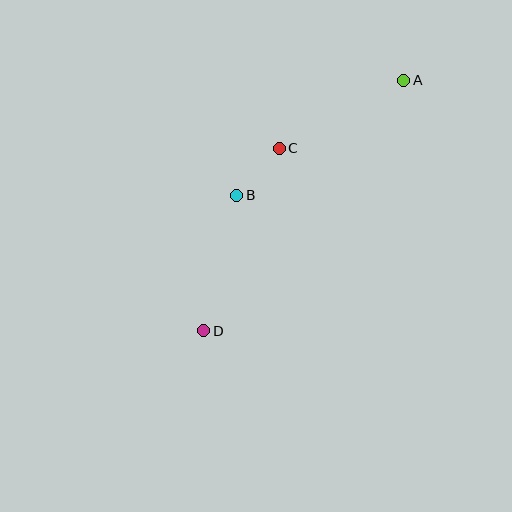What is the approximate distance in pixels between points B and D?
The distance between B and D is approximately 140 pixels.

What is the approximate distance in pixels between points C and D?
The distance between C and D is approximately 197 pixels.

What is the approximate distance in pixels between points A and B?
The distance between A and B is approximately 203 pixels.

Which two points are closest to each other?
Points B and C are closest to each other.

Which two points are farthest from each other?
Points A and D are farthest from each other.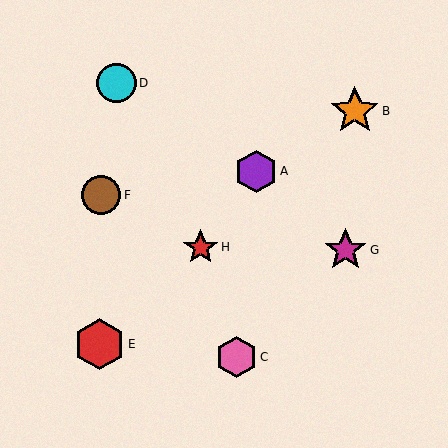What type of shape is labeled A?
Shape A is a purple hexagon.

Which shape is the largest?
The red hexagon (labeled E) is the largest.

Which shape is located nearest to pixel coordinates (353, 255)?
The magenta star (labeled G) at (346, 250) is nearest to that location.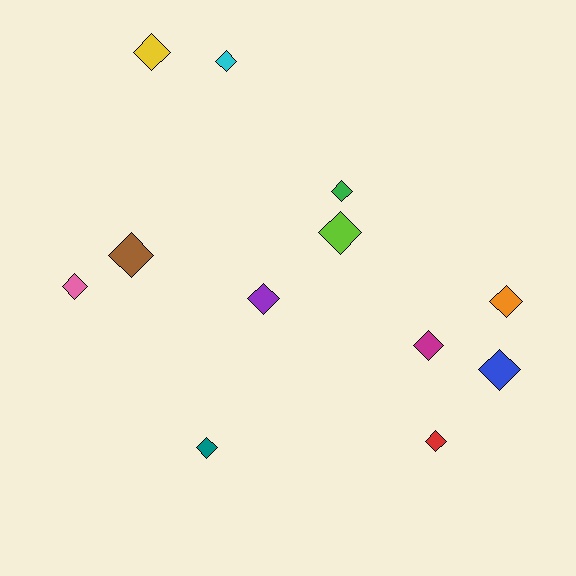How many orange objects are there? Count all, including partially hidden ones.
There is 1 orange object.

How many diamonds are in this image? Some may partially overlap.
There are 12 diamonds.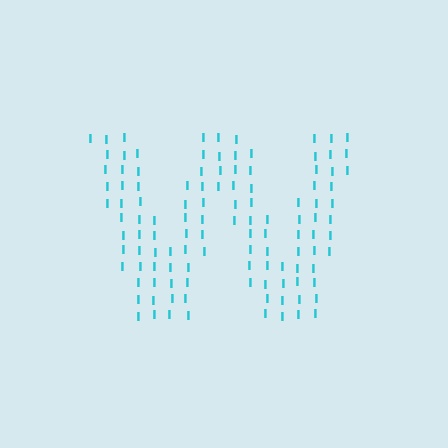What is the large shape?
The large shape is the letter W.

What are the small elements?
The small elements are letter I's.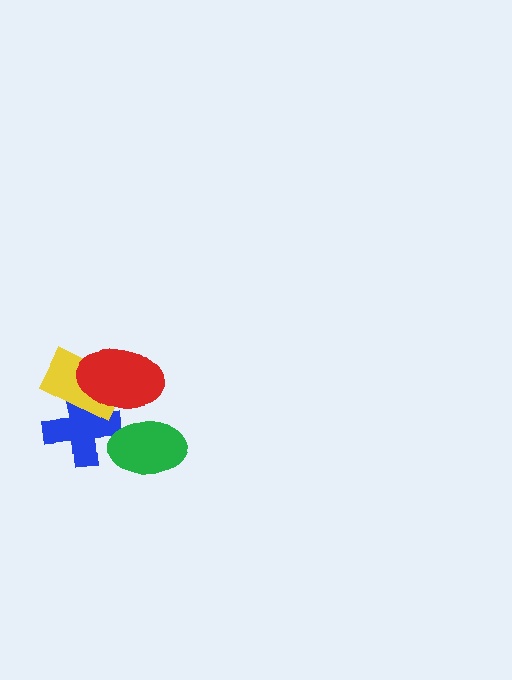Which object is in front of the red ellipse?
The green ellipse is in front of the red ellipse.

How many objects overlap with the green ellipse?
2 objects overlap with the green ellipse.